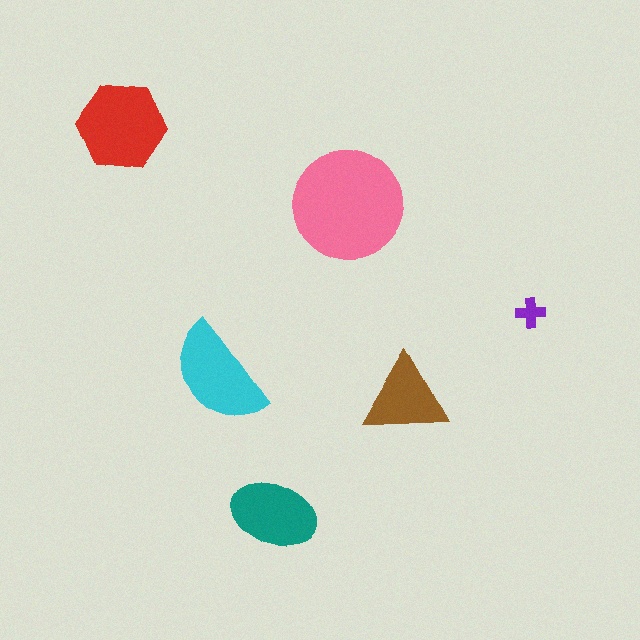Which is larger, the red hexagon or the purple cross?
The red hexagon.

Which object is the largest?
The pink circle.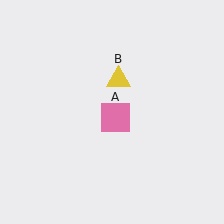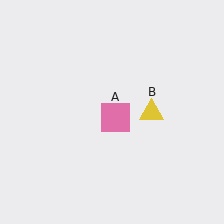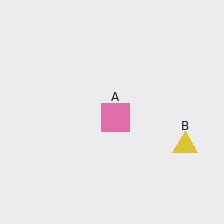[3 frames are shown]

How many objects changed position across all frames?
1 object changed position: yellow triangle (object B).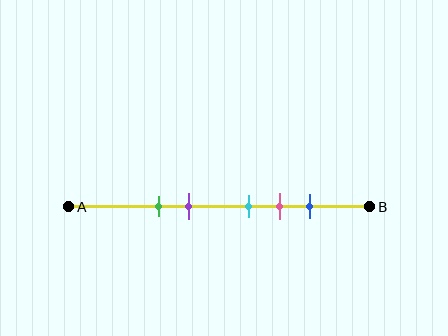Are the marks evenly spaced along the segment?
No, the marks are not evenly spaced.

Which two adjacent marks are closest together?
The cyan and pink marks are the closest adjacent pair.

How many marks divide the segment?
There are 5 marks dividing the segment.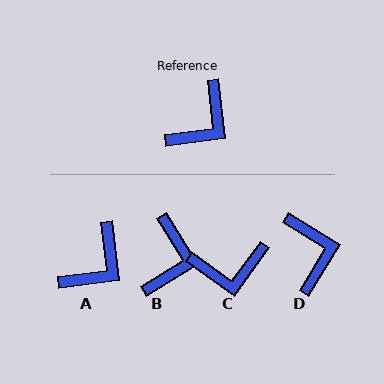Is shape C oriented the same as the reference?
No, it is off by about 43 degrees.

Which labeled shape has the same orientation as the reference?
A.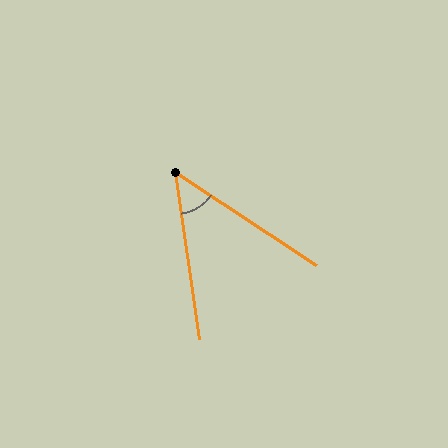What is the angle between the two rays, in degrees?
Approximately 48 degrees.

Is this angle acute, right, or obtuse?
It is acute.